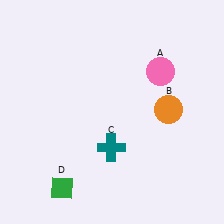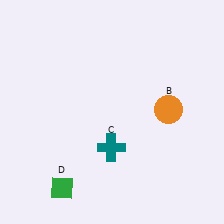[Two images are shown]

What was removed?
The pink circle (A) was removed in Image 2.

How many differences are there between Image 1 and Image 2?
There is 1 difference between the two images.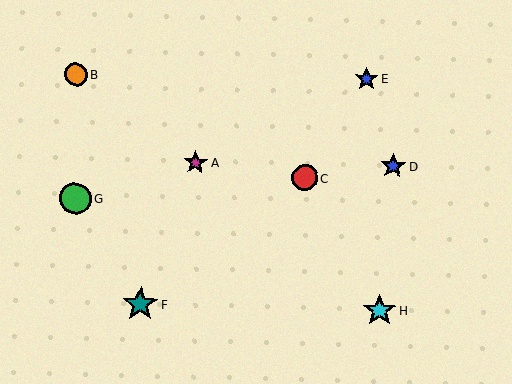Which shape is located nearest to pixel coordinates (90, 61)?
The orange circle (labeled B) at (76, 74) is nearest to that location.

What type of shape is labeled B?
Shape B is an orange circle.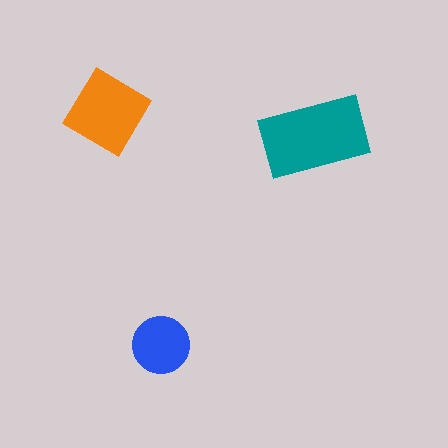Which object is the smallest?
The blue circle.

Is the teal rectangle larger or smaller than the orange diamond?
Larger.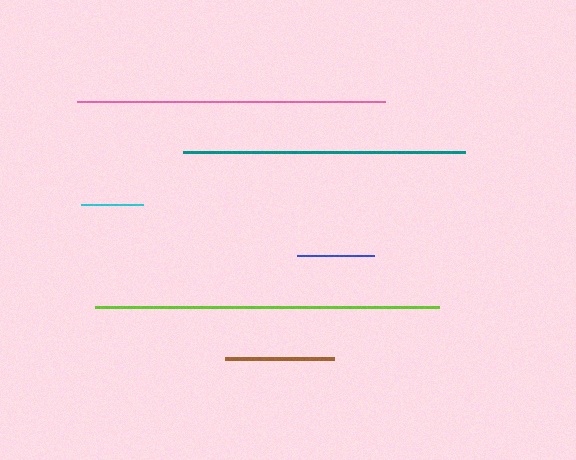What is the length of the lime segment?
The lime segment is approximately 344 pixels long.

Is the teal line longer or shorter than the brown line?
The teal line is longer than the brown line.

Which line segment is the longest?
The lime line is the longest at approximately 344 pixels.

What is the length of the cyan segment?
The cyan segment is approximately 62 pixels long.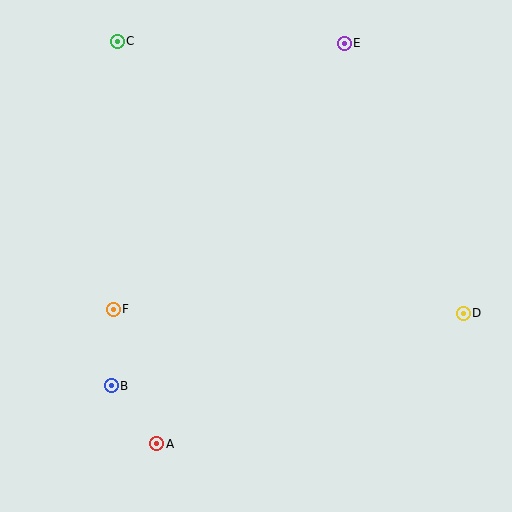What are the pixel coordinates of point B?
Point B is at (111, 386).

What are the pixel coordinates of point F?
Point F is at (113, 309).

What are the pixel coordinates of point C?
Point C is at (117, 41).